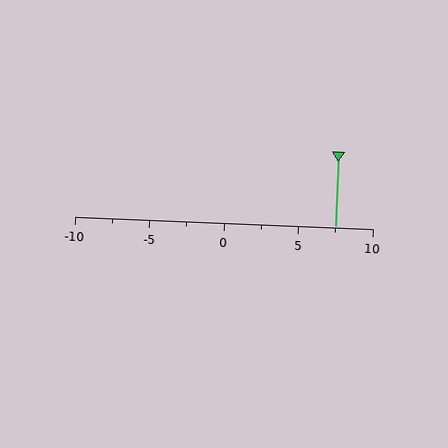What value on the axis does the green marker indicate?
The marker indicates approximately 7.5.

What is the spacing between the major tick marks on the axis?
The major ticks are spaced 5 apart.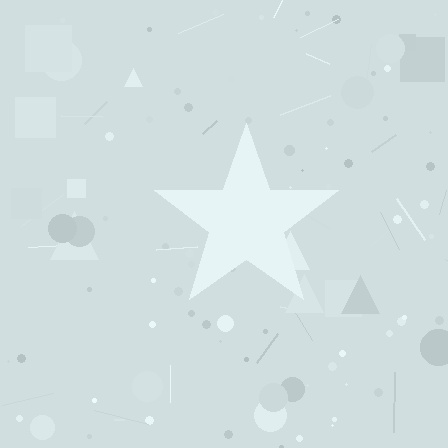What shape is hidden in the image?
A star is hidden in the image.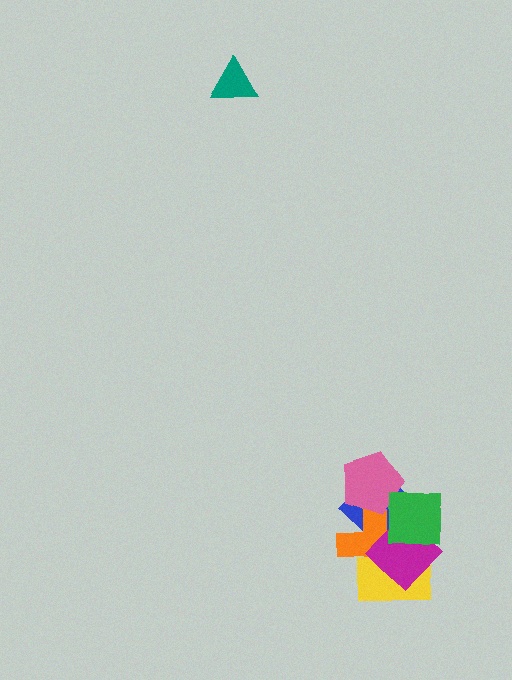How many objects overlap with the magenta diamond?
4 objects overlap with the magenta diamond.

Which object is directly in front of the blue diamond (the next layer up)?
The orange cross is directly in front of the blue diamond.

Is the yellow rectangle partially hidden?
Yes, it is partially covered by another shape.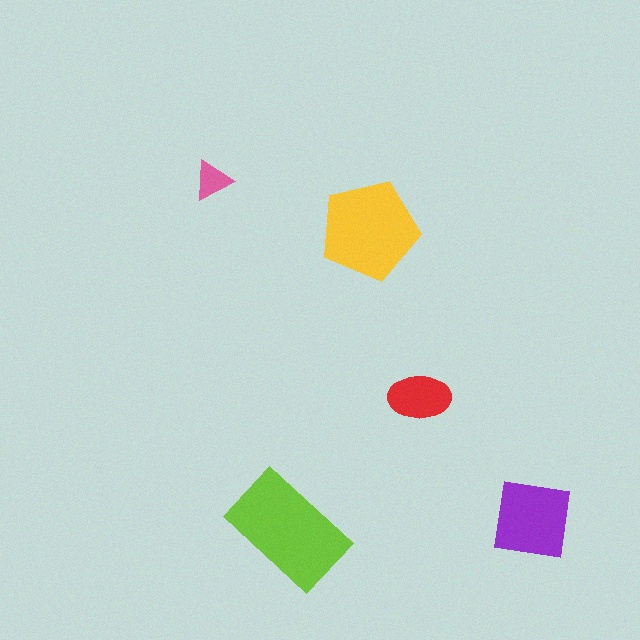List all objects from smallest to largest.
The pink triangle, the red ellipse, the purple square, the yellow pentagon, the lime rectangle.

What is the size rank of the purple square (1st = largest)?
3rd.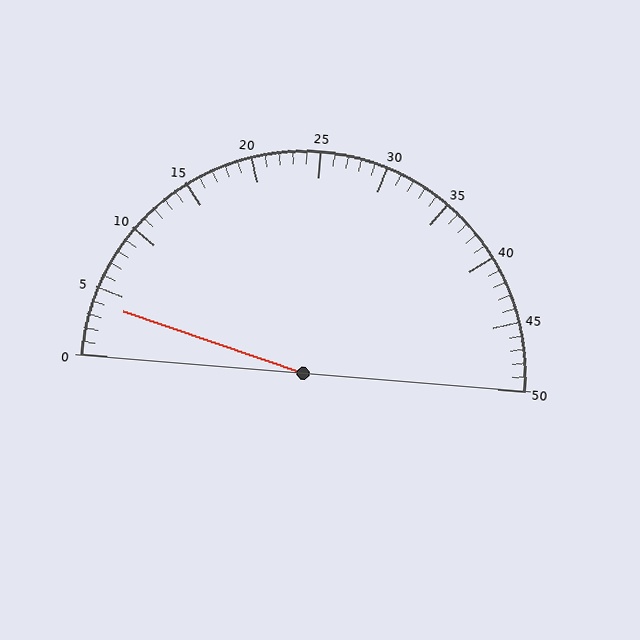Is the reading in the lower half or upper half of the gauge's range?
The reading is in the lower half of the range (0 to 50).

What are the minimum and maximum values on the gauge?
The gauge ranges from 0 to 50.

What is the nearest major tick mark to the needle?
The nearest major tick mark is 5.